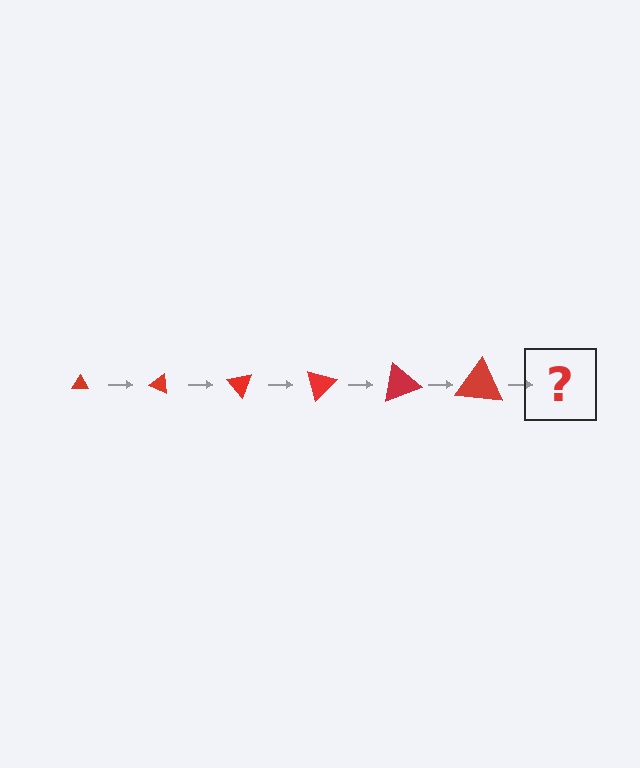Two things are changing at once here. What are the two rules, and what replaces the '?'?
The two rules are that the triangle grows larger each step and it rotates 25 degrees each step. The '?' should be a triangle, larger than the previous one and rotated 150 degrees from the start.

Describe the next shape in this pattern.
It should be a triangle, larger than the previous one and rotated 150 degrees from the start.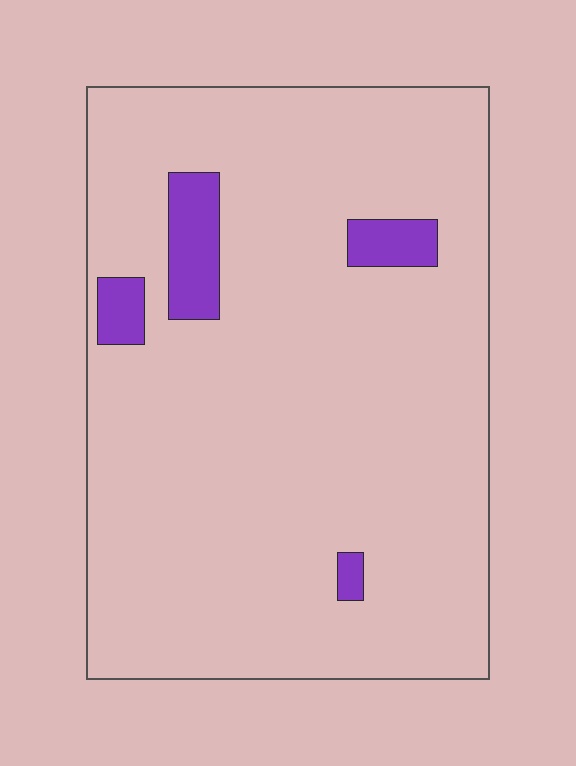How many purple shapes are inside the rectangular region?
4.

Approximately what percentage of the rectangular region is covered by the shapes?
Approximately 5%.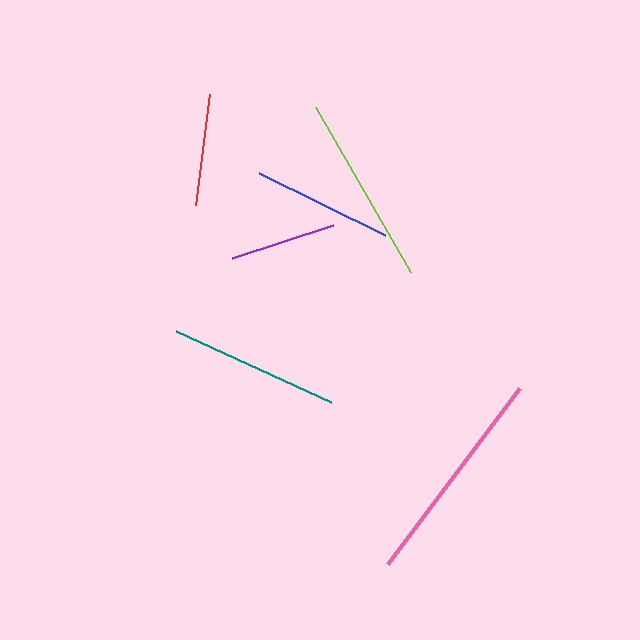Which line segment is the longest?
The pink line is the longest at approximately 220 pixels.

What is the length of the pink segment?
The pink segment is approximately 220 pixels long.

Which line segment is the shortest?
The purple line is the shortest at approximately 106 pixels.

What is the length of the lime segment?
The lime segment is approximately 190 pixels long.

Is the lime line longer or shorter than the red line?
The lime line is longer than the red line.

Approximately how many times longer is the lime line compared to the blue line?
The lime line is approximately 1.4 times the length of the blue line.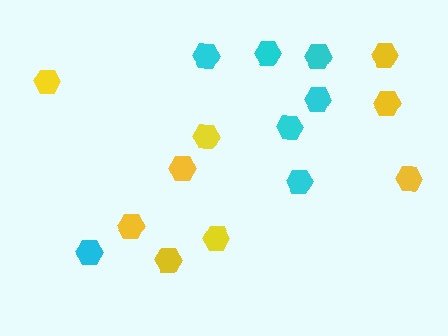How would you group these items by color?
There are 2 groups: one group of cyan hexagons (7) and one group of yellow hexagons (9).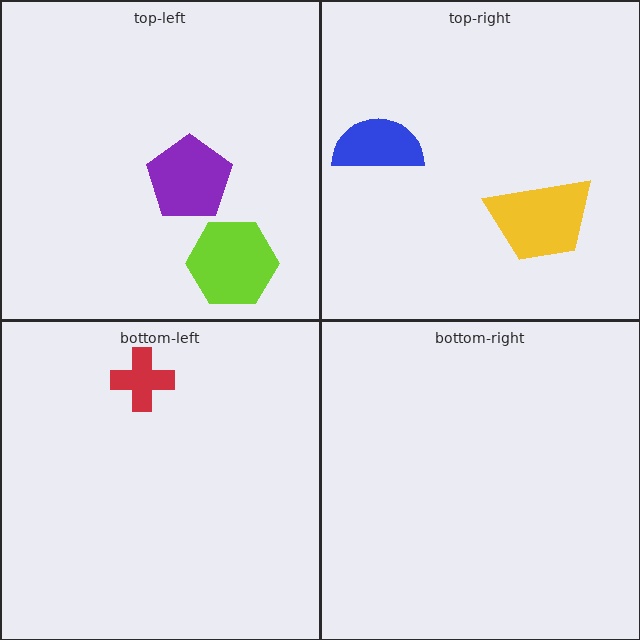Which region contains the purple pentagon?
The top-left region.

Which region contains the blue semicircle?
The top-right region.